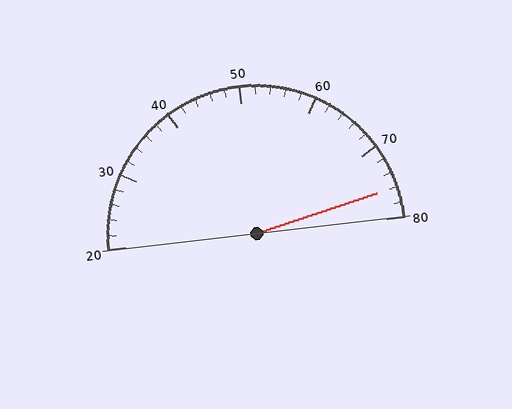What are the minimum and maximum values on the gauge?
The gauge ranges from 20 to 80.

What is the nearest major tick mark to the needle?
The nearest major tick mark is 80.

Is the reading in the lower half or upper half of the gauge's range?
The reading is in the upper half of the range (20 to 80).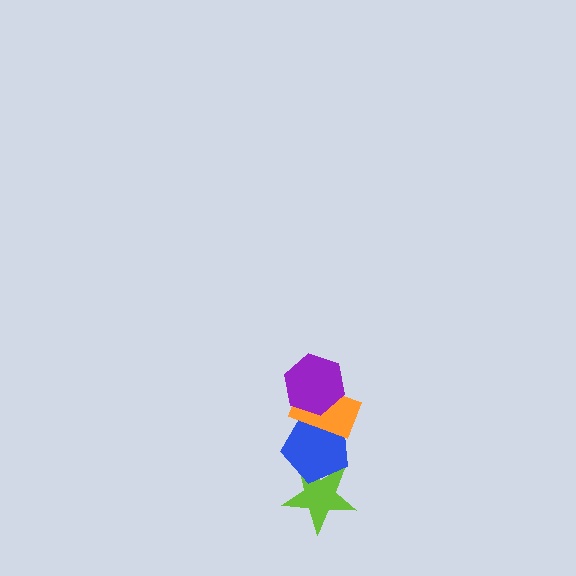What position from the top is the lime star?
The lime star is 4th from the top.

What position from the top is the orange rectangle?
The orange rectangle is 2nd from the top.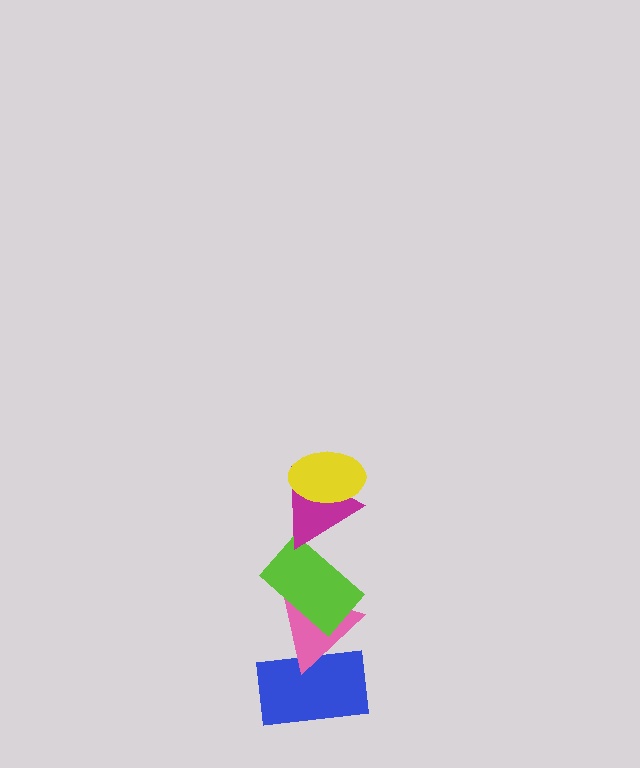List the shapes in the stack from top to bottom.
From top to bottom: the yellow ellipse, the magenta triangle, the lime rectangle, the pink triangle, the blue rectangle.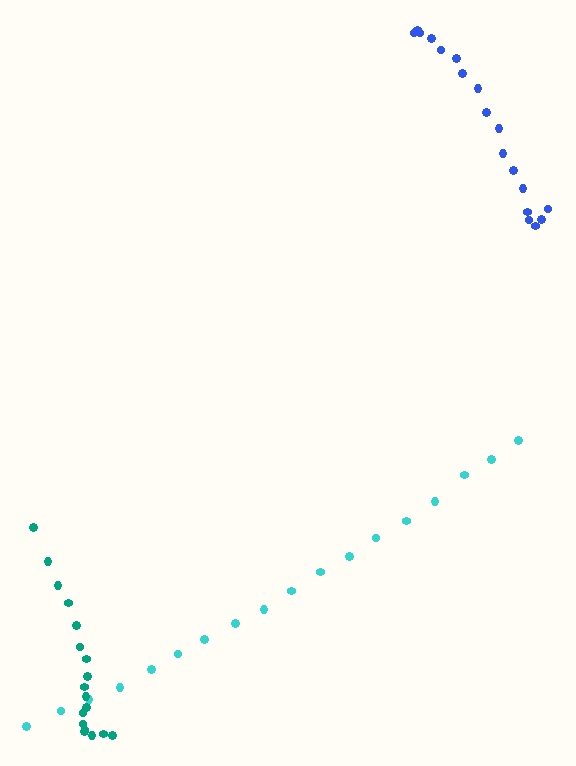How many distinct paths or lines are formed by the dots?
There are 3 distinct paths.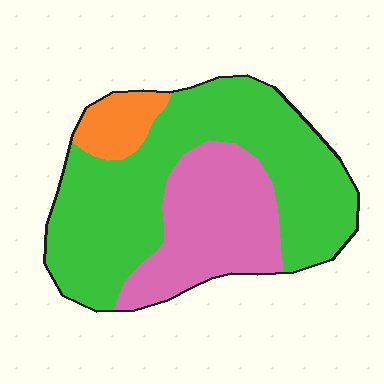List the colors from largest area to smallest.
From largest to smallest: green, pink, orange.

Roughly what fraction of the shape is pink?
Pink takes up about one third (1/3) of the shape.